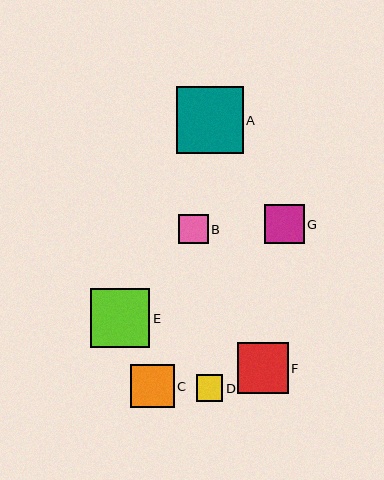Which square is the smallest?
Square D is the smallest with a size of approximately 27 pixels.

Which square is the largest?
Square A is the largest with a size of approximately 67 pixels.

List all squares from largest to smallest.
From largest to smallest: A, E, F, C, G, B, D.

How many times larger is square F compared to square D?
Square F is approximately 1.9 times the size of square D.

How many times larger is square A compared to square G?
Square A is approximately 1.7 times the size of square G.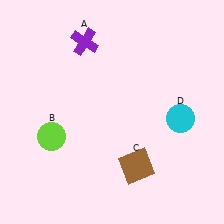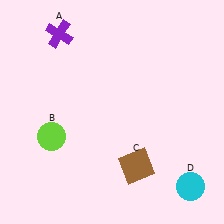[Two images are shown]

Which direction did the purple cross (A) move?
The purple cross (A) moved left.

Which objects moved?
The objects that moved are: the purple cross (A), the cyan circle (D).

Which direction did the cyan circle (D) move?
The cyan circle (D) moved down.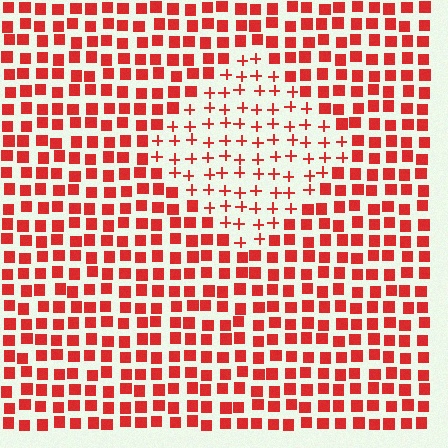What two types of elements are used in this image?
The image uses plus signs inside the diamond region and squares outside it.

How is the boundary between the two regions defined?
The boundary is defined by a change in element shape: plus signs inside vs. squares outside. All elements share the same color and spacing.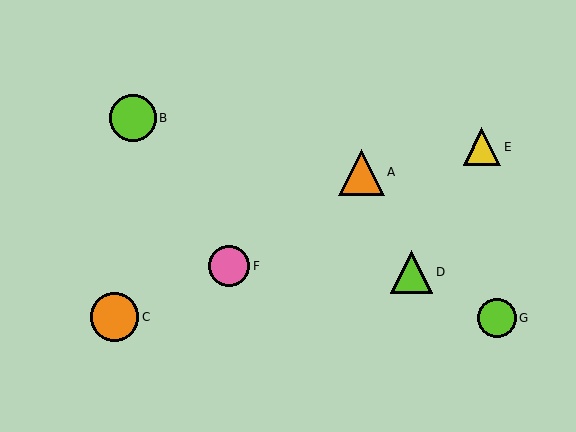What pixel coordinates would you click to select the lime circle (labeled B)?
Click at (133, 118) to select the lime circle B.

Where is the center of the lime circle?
The center of the lime circle is at (133, 118).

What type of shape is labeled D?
Shape D is a lime triangle.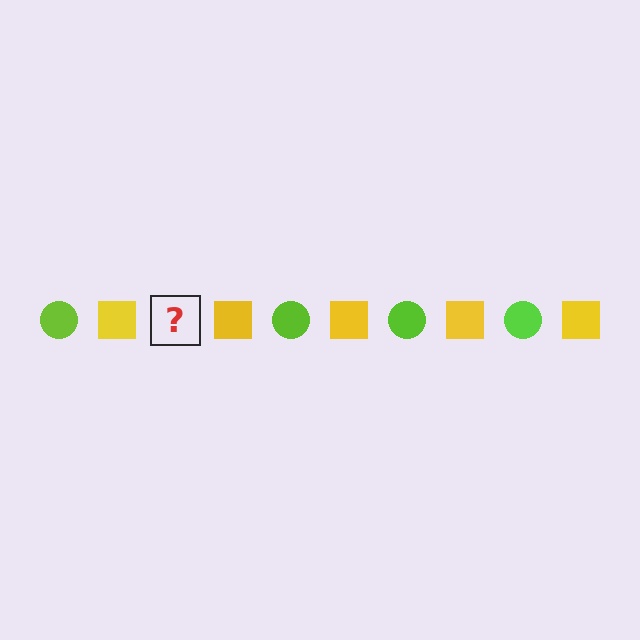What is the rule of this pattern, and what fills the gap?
The rule is that the pattern alternates between lime circle and yellow square. The gap should be filled with a lime circle.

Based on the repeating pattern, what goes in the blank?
The blank should be a lime circle.